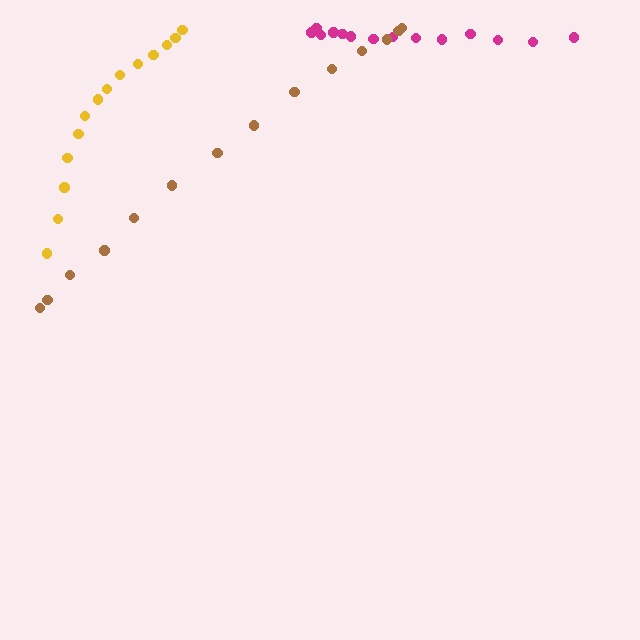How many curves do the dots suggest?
There are 3 distinct paths.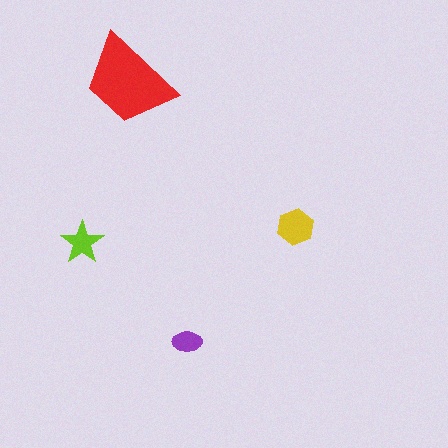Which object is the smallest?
The purple ellipse.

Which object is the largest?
The red trapezoid.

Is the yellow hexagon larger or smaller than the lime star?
Larger.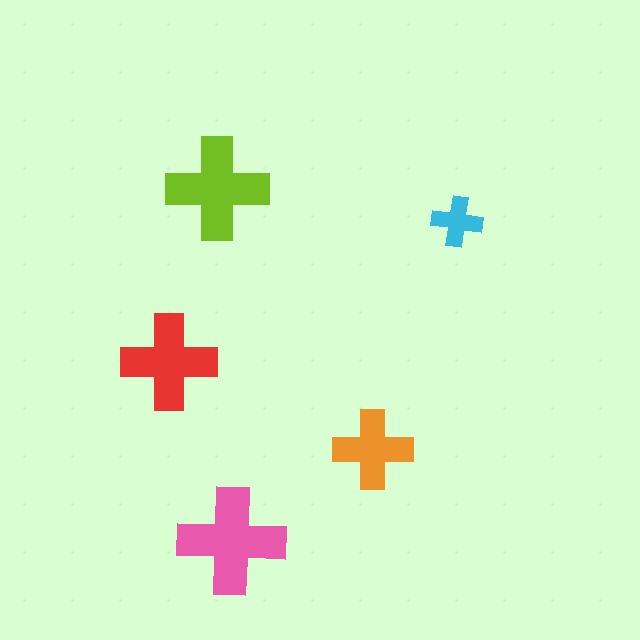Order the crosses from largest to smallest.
the pink one, the lime one, the red one, the orange one, the cyan one.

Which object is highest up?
The lime cross is topmost.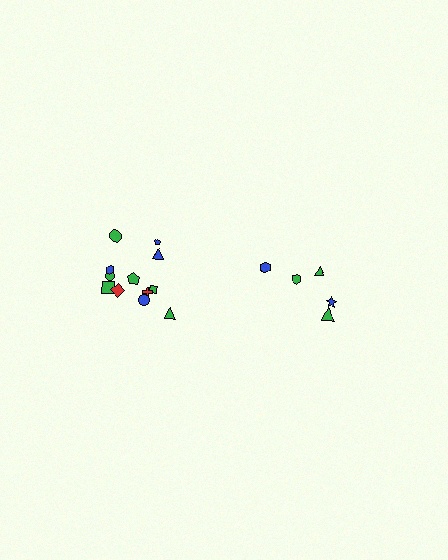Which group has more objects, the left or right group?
The left group.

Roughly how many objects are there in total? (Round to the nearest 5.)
Roughly 15 objects in total.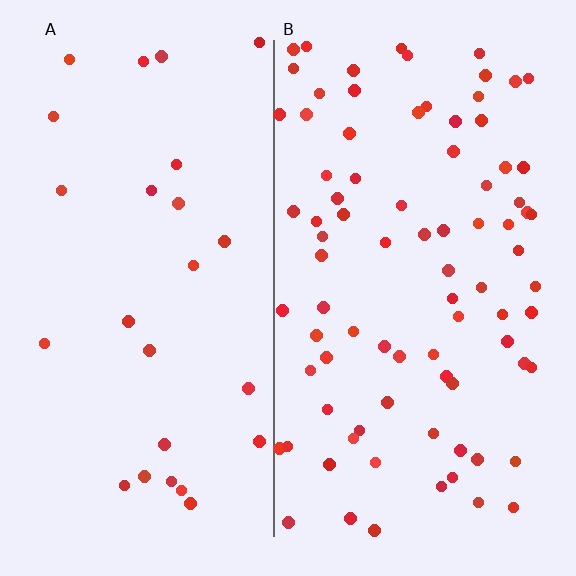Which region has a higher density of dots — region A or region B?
B (the right).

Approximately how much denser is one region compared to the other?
Approximately 3.3× — region B over region A.